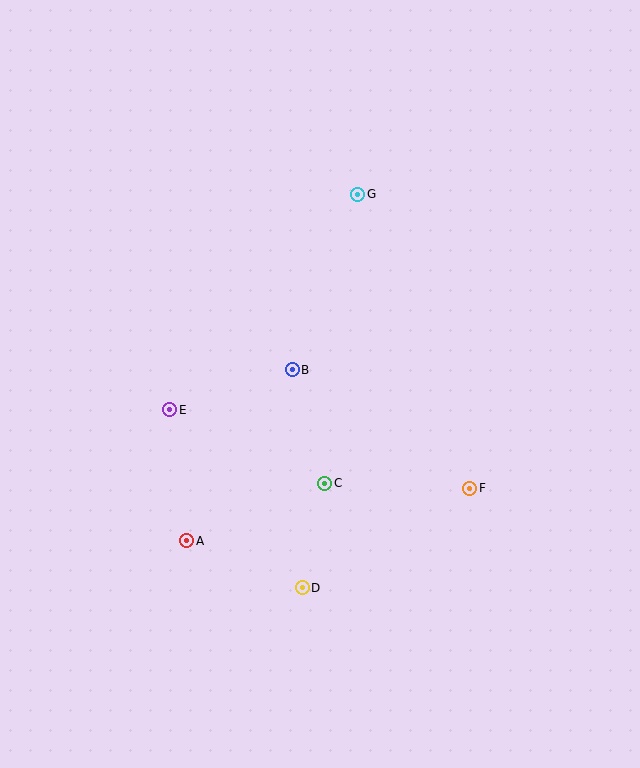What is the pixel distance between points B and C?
The distance between B and C is 118 pixels.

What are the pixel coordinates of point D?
Point D is at (302, 588).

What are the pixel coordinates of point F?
Point F is at (470, 488).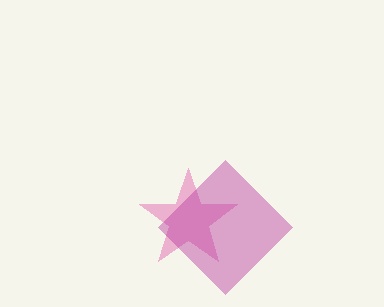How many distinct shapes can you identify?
There are 2 distinct shapes: a pink star, a magenta diamond.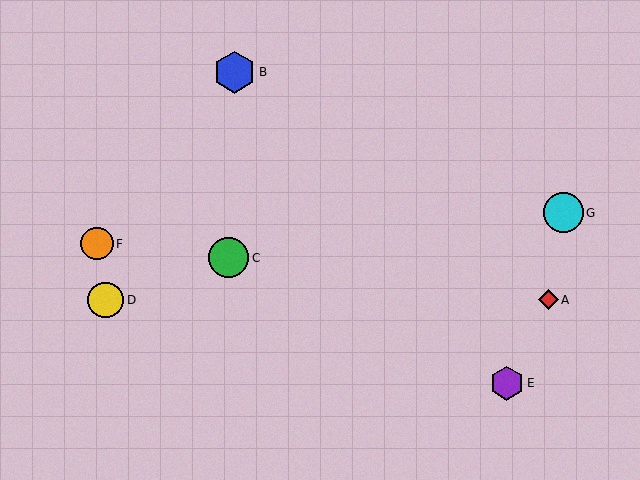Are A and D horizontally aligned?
Yes, both are at y≈300.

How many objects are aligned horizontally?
2 objects (A, D) are aligned horizontally.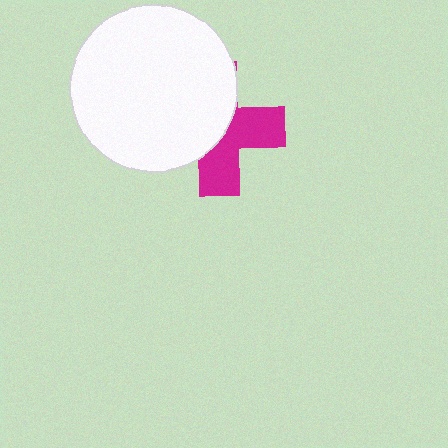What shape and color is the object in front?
The object in front is a white circle.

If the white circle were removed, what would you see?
You would see the complete magenta cross.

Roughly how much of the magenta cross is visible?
About half of it is visible (roughly 46%).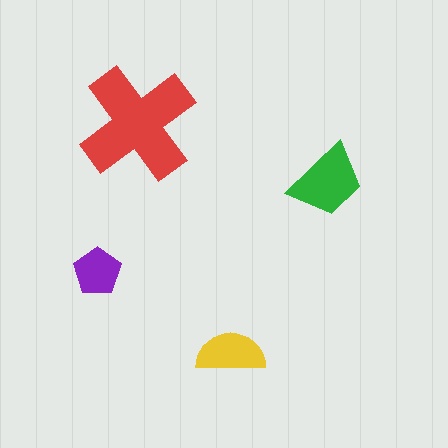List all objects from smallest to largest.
The purple pentagon, the yellow semicircle, the green trapezoid, the red cross.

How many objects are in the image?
There are 4 objects in the image.